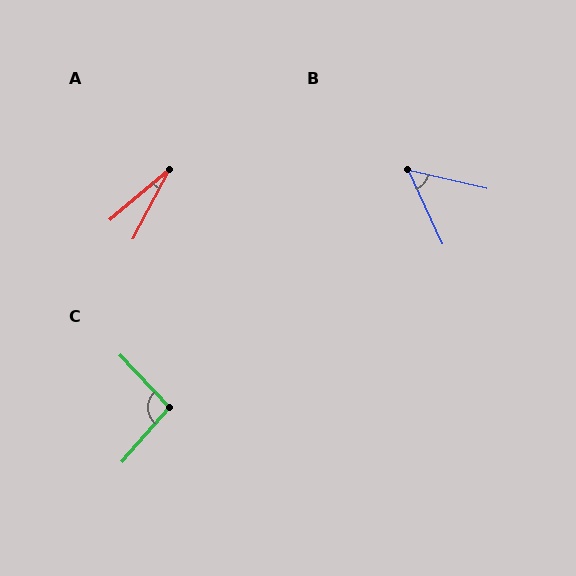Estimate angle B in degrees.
Approximately 52 degrees.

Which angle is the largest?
C, at approximately 96 degrees.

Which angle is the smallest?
A, at approximately 22 degrees.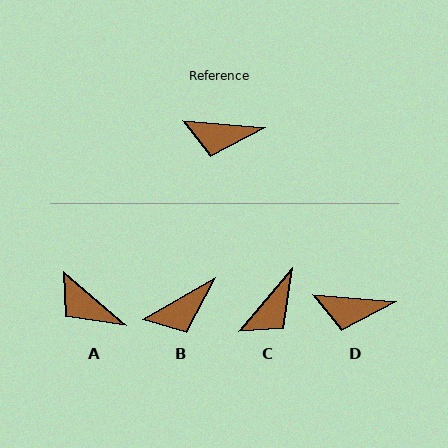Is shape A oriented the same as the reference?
No, it is off by about 36 degrees.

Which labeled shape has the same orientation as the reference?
D.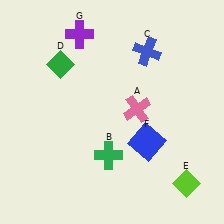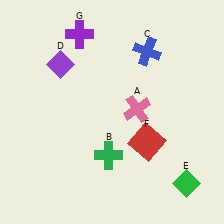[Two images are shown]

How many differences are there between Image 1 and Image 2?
There are 3 differences between the two images.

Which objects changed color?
D changed from green to purple. E changed from lime to green. F changed from blue to red.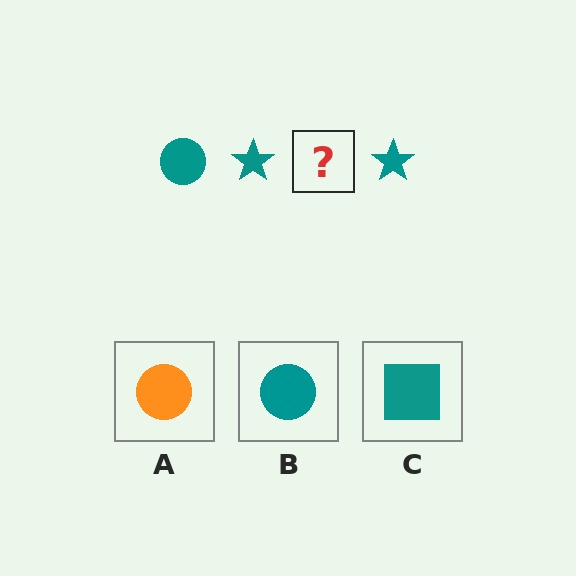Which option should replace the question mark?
Option B.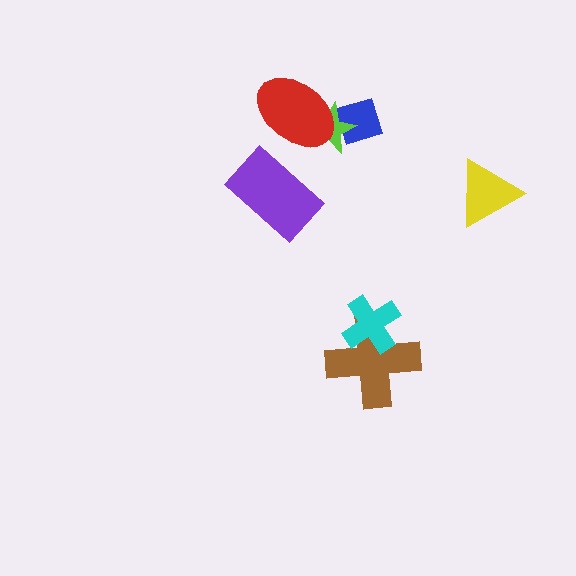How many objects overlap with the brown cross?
1 object overlaps with the brown cross.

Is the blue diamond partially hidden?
Yes, it is partially covered by another shape.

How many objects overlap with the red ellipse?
1 object overlaps with the red ellipse.